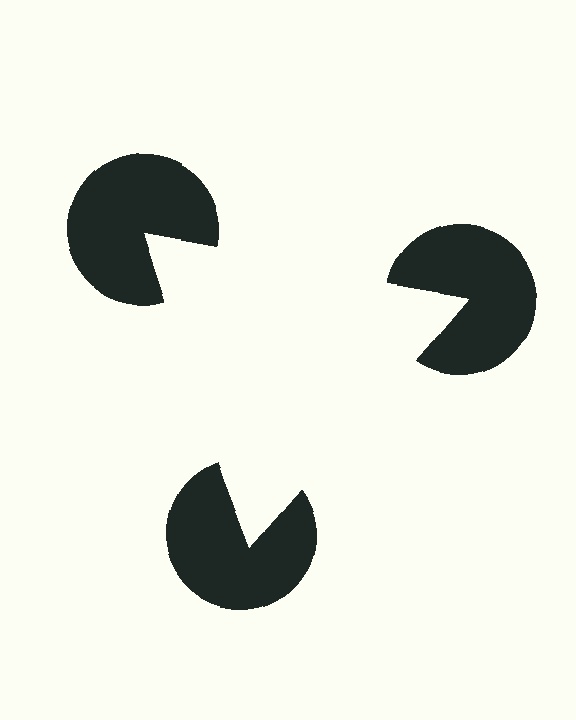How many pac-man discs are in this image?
There are 3 — one at each vertex of the illusory triangle.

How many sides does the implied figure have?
3 sides.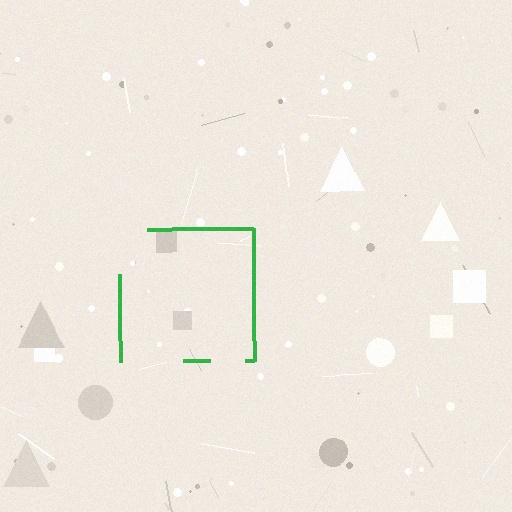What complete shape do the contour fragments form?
The contour fragments form a square.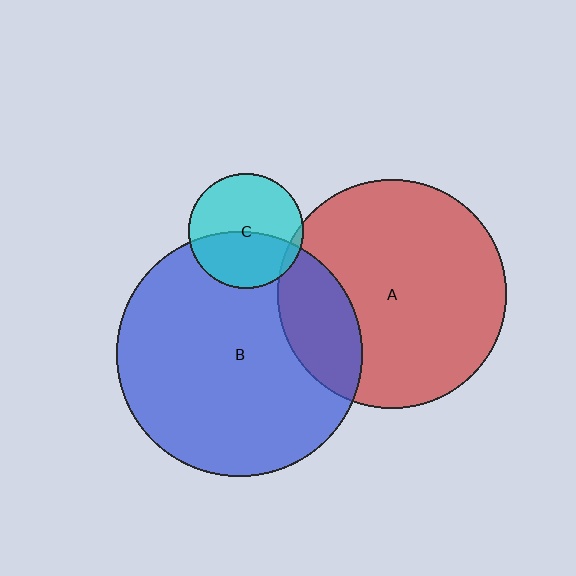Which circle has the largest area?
Circle B (blue).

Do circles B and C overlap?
Yes.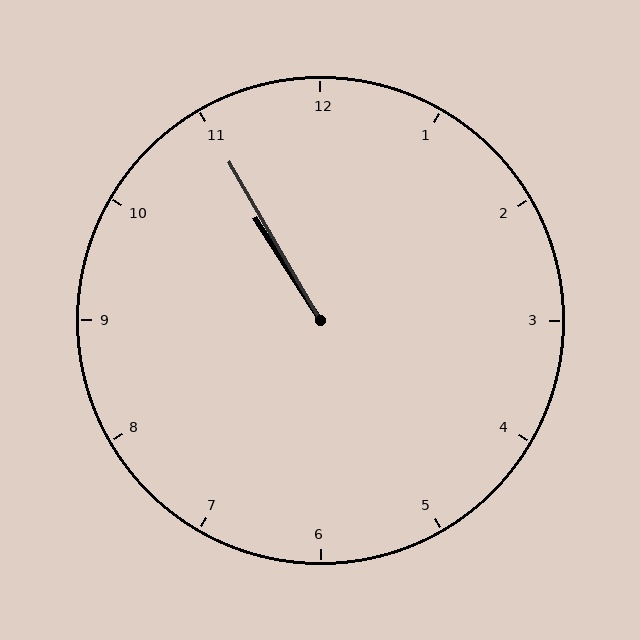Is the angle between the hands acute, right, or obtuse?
It is acute.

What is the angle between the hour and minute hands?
Approximately 2 degrees.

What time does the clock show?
10:55.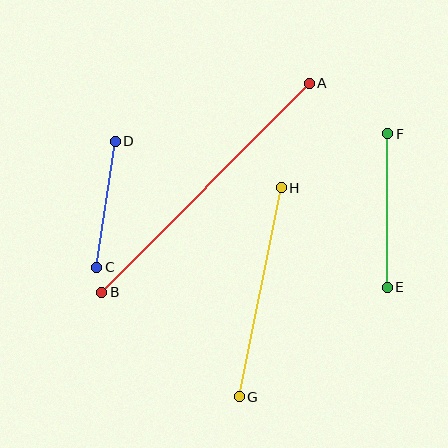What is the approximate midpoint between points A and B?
The midpoint is at approximately (205, 188) pixels.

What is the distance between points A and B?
The distance is approximately 295 pixels.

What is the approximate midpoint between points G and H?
The midpoint is at approximately (260, 292) pixels.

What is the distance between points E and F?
The distance is approximately 153 pixels.